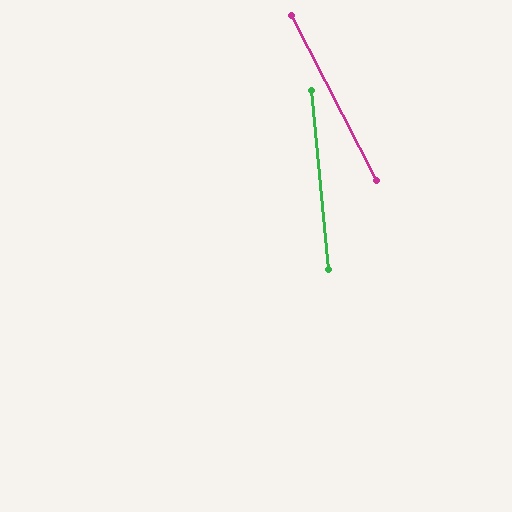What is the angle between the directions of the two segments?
Approximately 22 degrees.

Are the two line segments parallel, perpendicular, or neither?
Neither parallel nor perpendicular — they differ by about 22°.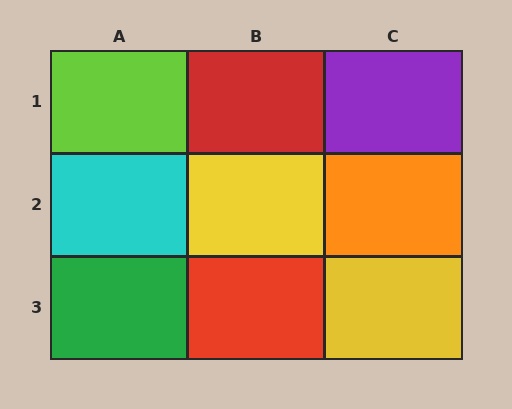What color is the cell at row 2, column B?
Yellow.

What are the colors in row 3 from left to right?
Green, red, yellow.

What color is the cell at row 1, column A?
Lime.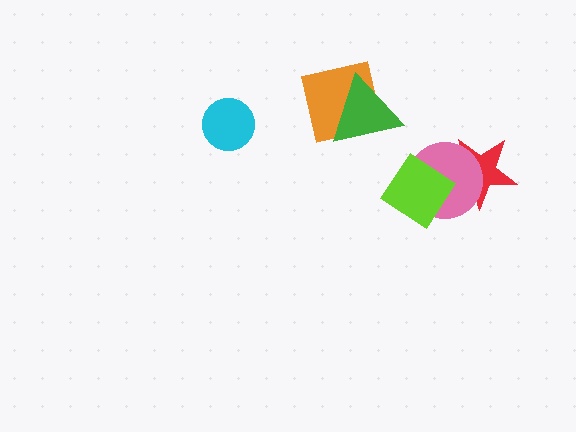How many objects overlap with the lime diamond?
1 object overlaps with the lime diamond.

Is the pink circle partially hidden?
Yes, it is partially covered by another shape.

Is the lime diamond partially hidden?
No, no other shape covers it.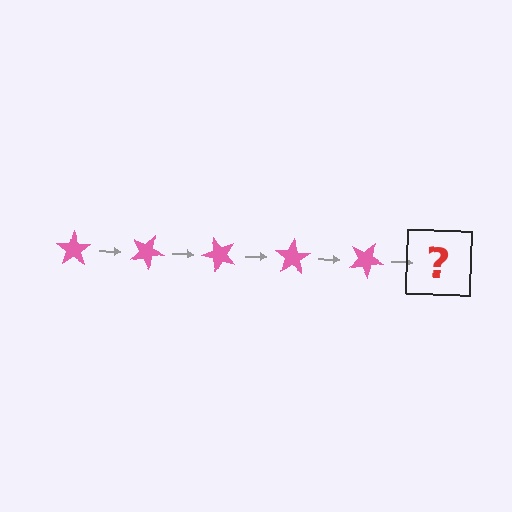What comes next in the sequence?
The next element should be a pink star rotated 125 degrees.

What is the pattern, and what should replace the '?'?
The pattern is that the star rotates 25 degrees each step. The '?' should be a pink star rotated 125 degrees.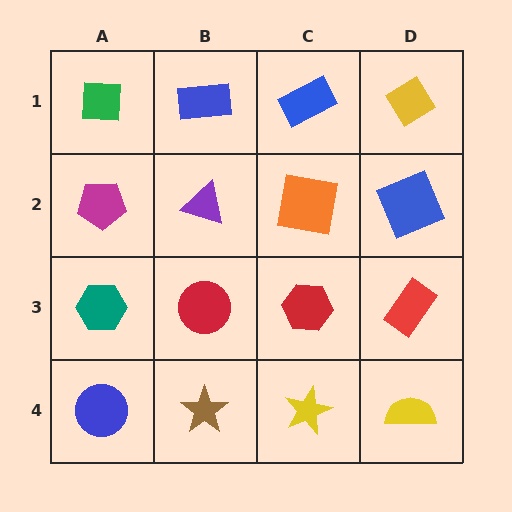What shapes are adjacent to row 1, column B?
A purple triangle (row 2, column B), a green square (row 1, column A), a blue rectangle (row 1, column C).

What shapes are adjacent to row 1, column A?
A magenta pentagon (row 2, column A), a blue rectangle (row 1, column B).